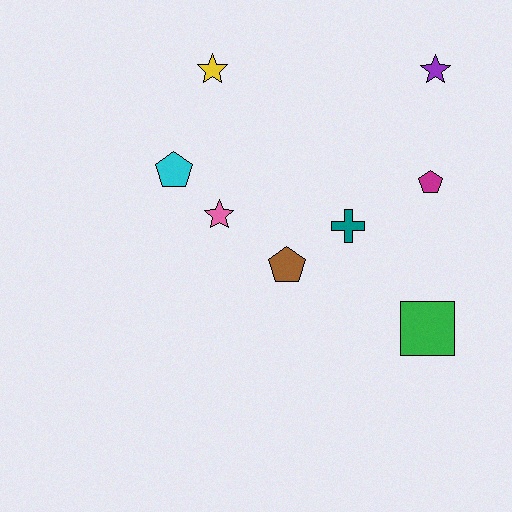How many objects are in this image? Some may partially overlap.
There are 8 objects.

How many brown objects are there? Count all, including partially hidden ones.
There is 1 brown object.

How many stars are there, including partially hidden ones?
There are 3 stars.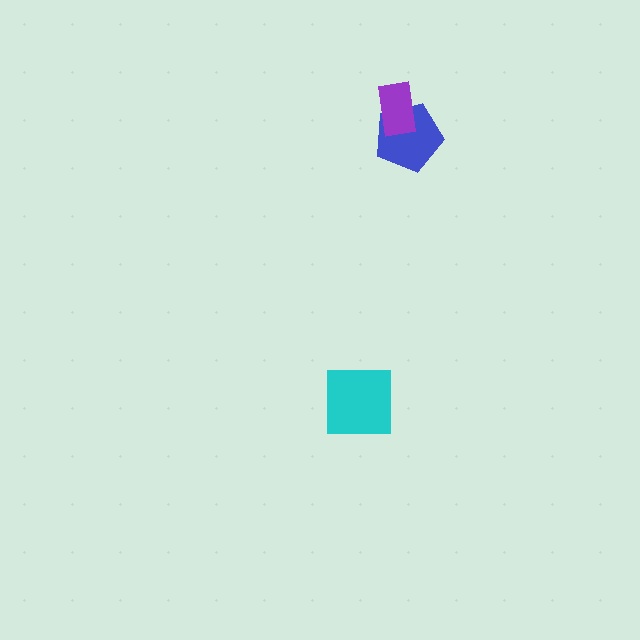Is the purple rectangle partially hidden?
No, no other shape covers it.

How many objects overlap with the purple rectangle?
1 object overlaps with the purple rectangle.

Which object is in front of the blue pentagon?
The purple rectangle is in front of the blue pentagon.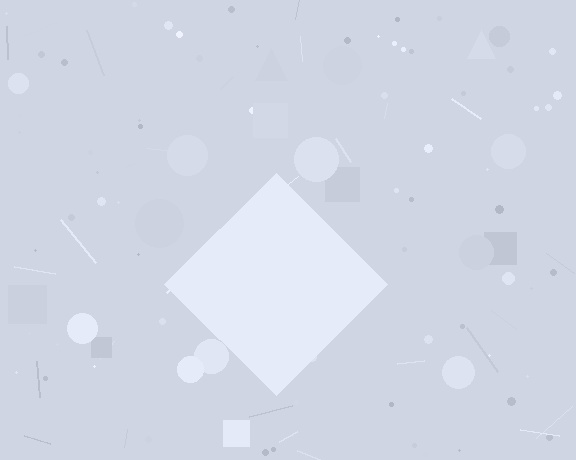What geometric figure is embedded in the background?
A diamond is embedded in the background.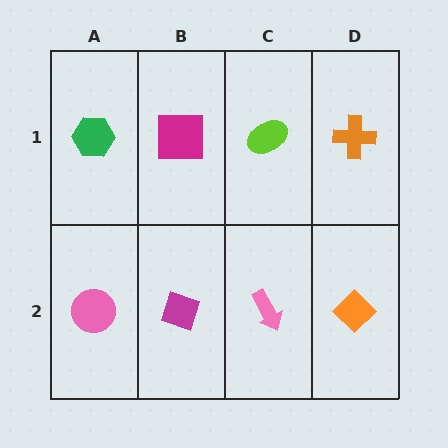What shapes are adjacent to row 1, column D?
An orange diamond (row 2, column D), a lime ellipse (row 1, column C).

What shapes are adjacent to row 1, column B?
A magenta diamond (row 2, column B), a green hexagon (row 1, column A), a lime ellipse (row 1, column C).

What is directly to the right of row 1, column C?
An orange cross.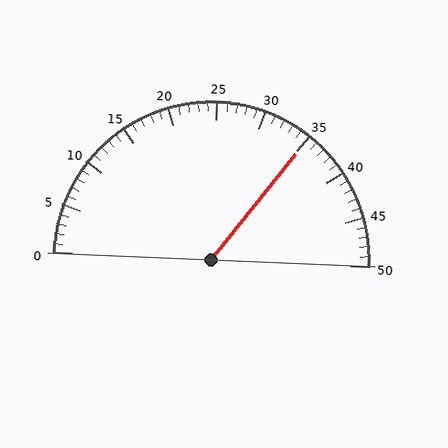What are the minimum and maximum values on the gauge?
The gauge ranges from 0 to 50.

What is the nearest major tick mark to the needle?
The nearest major tick mark is 35.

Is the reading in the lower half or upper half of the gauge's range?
The reading is in the upper half of the range (0 to 50).